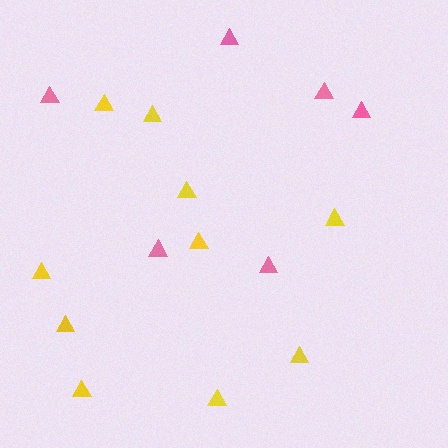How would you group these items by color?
There are 2 groups: one group of yellow triangles (10) and one group of pink triangles (6).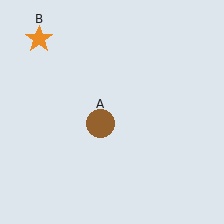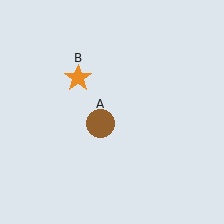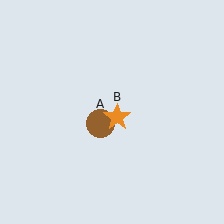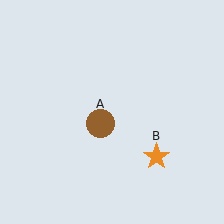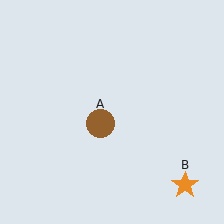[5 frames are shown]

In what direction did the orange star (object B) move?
The orange star (object B) moved down and to the right.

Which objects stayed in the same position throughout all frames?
Brown circle (object A) remained stationary.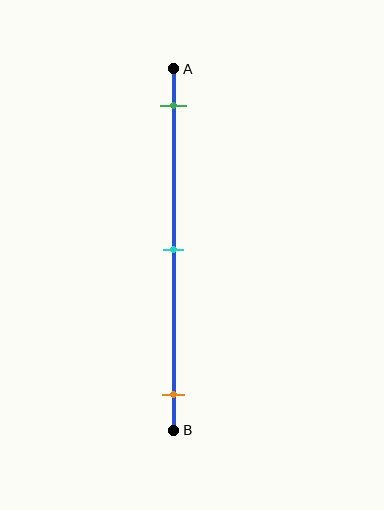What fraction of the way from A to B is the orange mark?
The orange mark is approximately 90% (0.9) of the way from A to B.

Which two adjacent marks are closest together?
The green and cyan marks are the closest adjacent pair.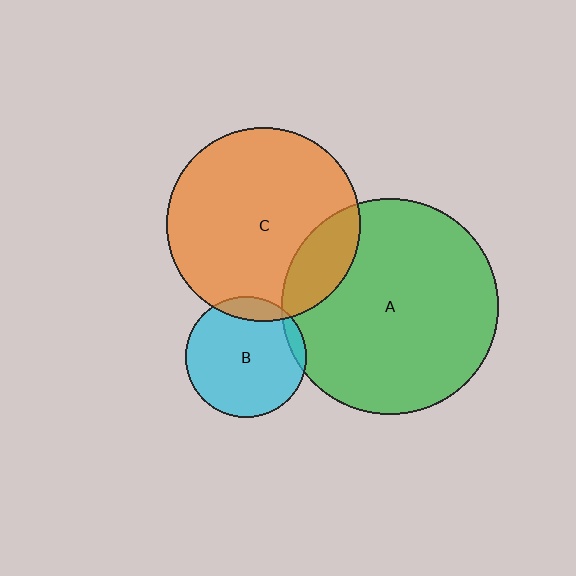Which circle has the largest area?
Circle A (green).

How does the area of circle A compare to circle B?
Approximately 3.2 times.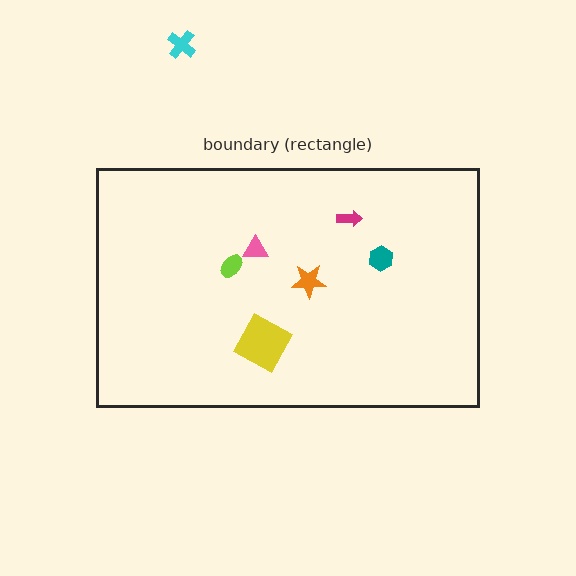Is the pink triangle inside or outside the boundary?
Inside.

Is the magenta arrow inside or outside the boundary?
Inside.